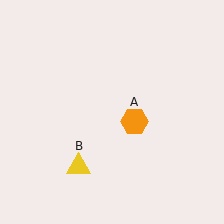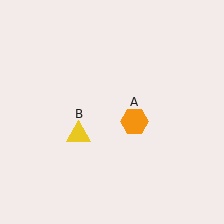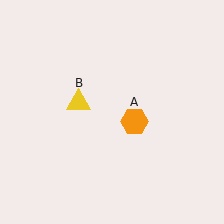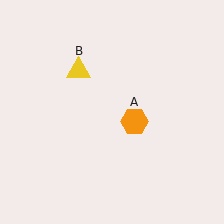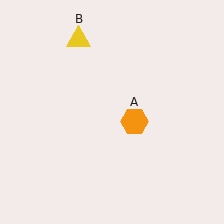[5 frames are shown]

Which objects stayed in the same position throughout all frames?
Orange hexagon (object A) remained stationary.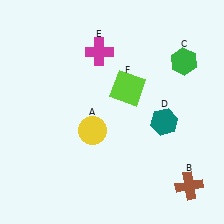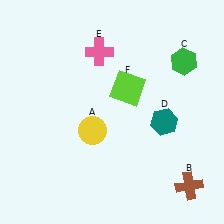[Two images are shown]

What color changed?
The cross (E) changed from magenta in Image 1 to pink in Image 2.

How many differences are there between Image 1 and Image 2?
There is 1 difference between the two images.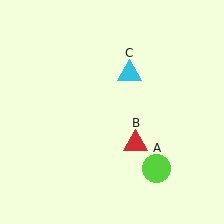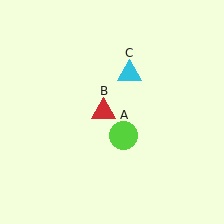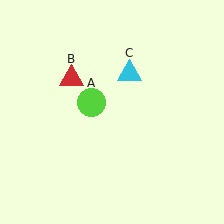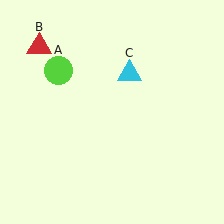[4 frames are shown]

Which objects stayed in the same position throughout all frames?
Cyan triangle (object C) remained stationary.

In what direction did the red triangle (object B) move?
The red triangle (object B) moved up and to the left.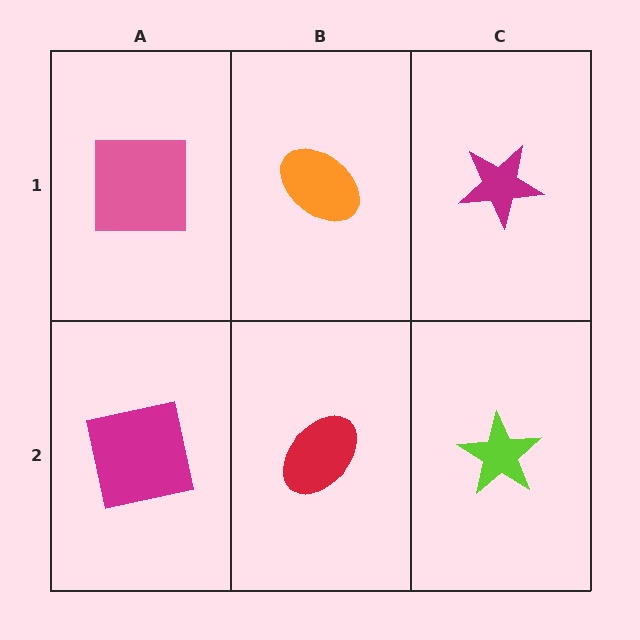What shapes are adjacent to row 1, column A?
A magenta square (row 2, column A), an orange ellipse (row 1, column B).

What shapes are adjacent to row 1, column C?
A lime star (row 2, column C), an orange ellipse (row 1, column B).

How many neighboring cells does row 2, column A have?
2.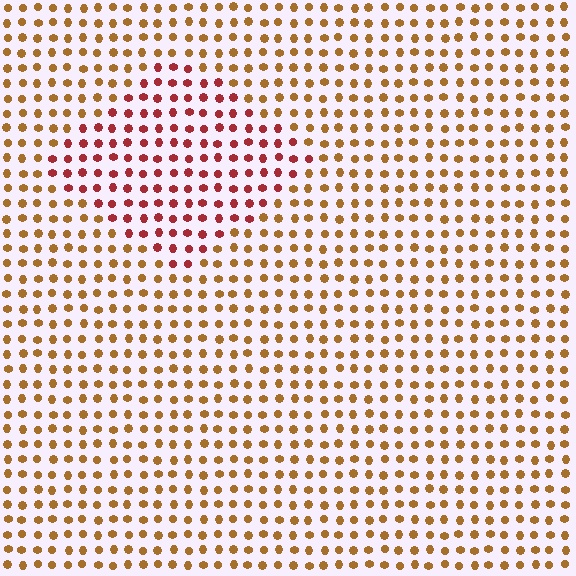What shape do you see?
I see a diamond.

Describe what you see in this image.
The image is filled with small brown elements in a uniform arrangement. A diamond-shaped region is visible where the elements are tinted to a slightly different hue, forming a subtle color boundary.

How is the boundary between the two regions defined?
The boundary is defined purely by a slight shift in hue (about 39 degrees). Spacing, size, and orientation are identical on both sides.